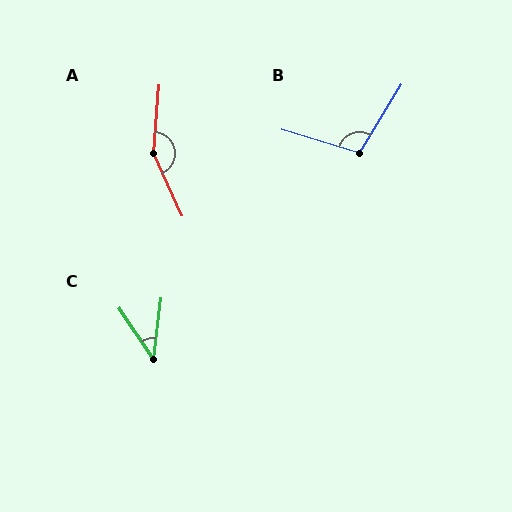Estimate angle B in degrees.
Approximately 105 degrees.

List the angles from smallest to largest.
C (41°), B (105°), A (151°).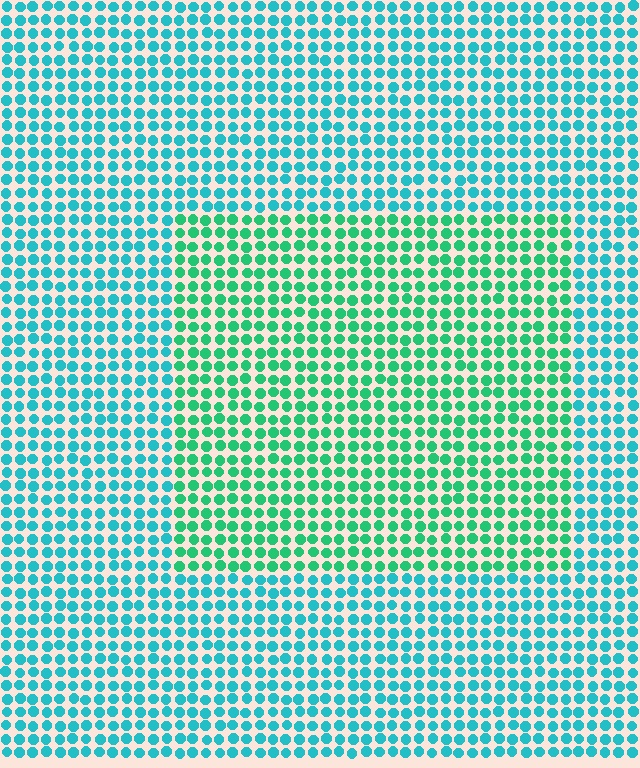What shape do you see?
I see a rectangle.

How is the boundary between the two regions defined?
The boundary is defined purely by a slight shift in hue (about 33 degrees). Spacing, size, and orientation are identical on both sides.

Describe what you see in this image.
The image is filled with small cyan elements in a uniform arrangement. A rectangle-shaped region is visible where the elements are tinted to a slightly different hue, forming a subtle color boundary.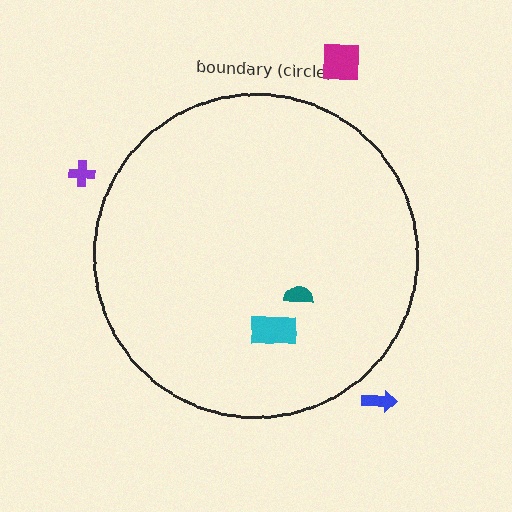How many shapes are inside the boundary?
2 inside, 3 outside.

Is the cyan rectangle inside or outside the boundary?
Inside.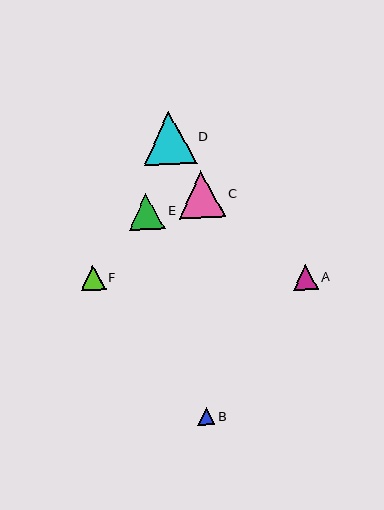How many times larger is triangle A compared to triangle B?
Triangle A is approximately 1.5 times the size of triangle B.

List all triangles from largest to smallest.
From largest to smallest: D, C, E, A, F, B.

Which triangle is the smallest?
Triangle B is the smallest with a size of approximately 17 pixels.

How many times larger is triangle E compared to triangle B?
Triangle E is approximately 2.1 times the size of triangle B.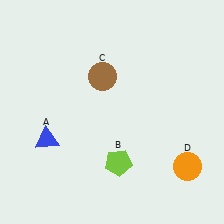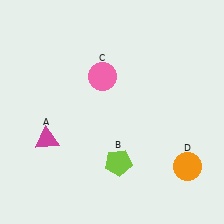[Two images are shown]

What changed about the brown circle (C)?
In Image 1, C is brown. In Image 2, it changed to pink.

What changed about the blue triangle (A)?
In Image 1, A is blue. In Image 2, it changed to magenta.